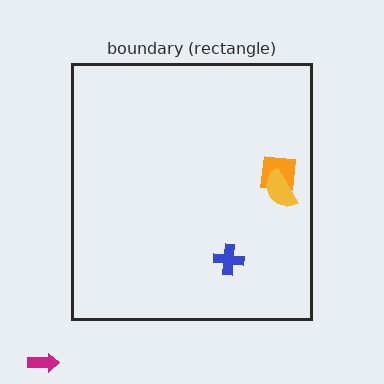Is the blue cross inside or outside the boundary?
Inside.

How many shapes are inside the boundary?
3 inside, 1 outside.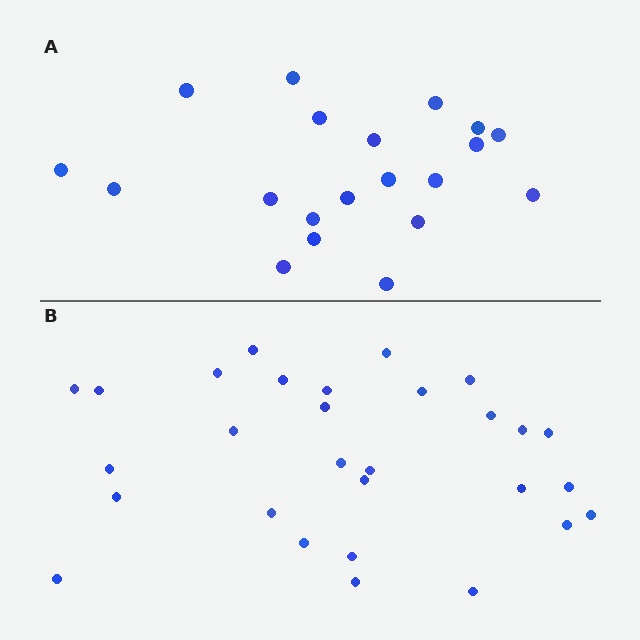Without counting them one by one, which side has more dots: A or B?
Region B (the bottom region) has more dots.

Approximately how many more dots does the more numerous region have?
Region B has roughly 8 or so more dots than region A.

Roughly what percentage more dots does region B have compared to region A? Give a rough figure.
About 45% more.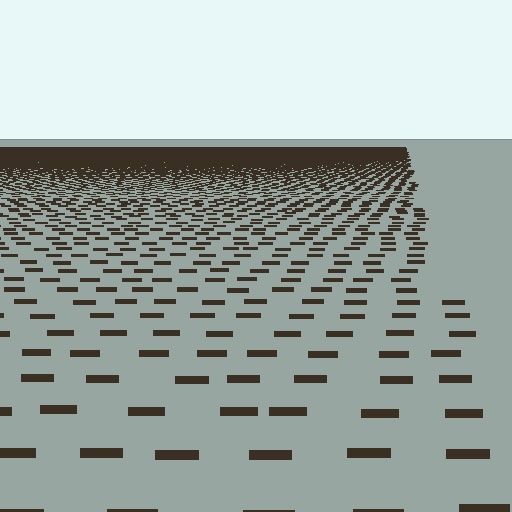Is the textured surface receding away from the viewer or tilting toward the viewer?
The surface is receding away from the viewer. Texture elements get smaller and denser toward the top.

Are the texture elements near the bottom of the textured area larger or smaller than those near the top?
Larger. Near the bottom, elements are closer to the viewer and appear at a bigger on-screen size.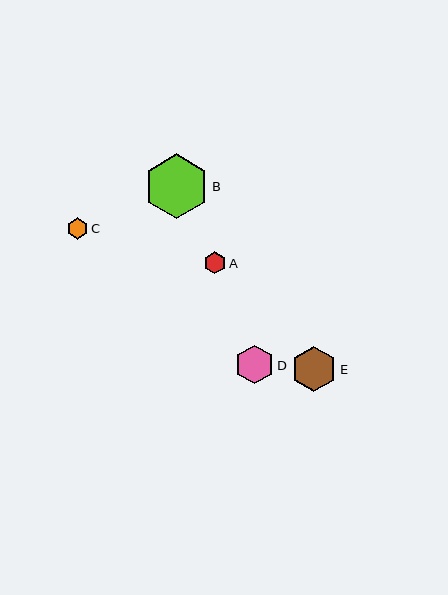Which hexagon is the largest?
Hexagon B is the largest with a size of approximately 65 pixels.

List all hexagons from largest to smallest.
From largest to smallest: B, E, D, A, C.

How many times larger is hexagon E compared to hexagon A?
Hexagon E is approximately 2.1 times the size of hexagon A.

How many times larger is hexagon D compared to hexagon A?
Hexagon D is approximately 1.8 times the size of hexagon A.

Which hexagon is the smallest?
Hexagon C is the smallest with a size of approximately 22 pixels.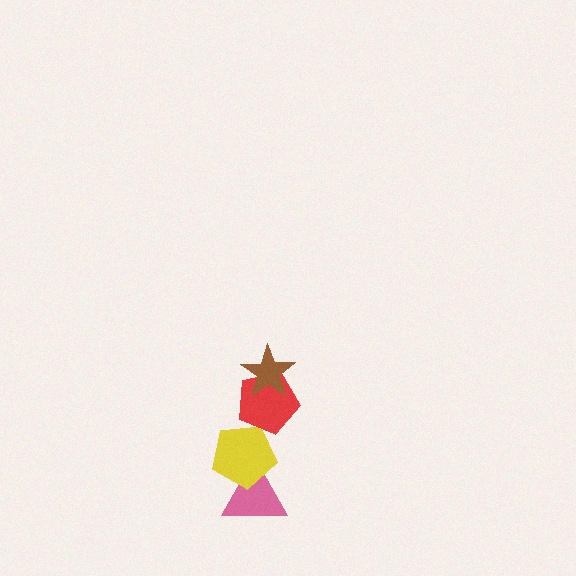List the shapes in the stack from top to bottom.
From top to bottom: the brown star, the red pentagon, the yellow pentagon, the pink triangle.